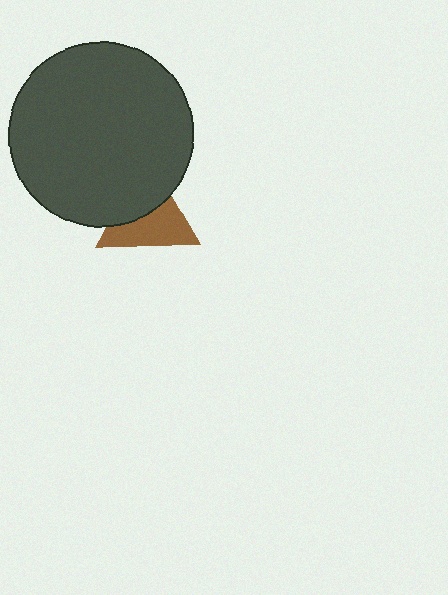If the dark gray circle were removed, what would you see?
You would see the complete brown triangle.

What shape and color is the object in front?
The object in front is a dark gray circle.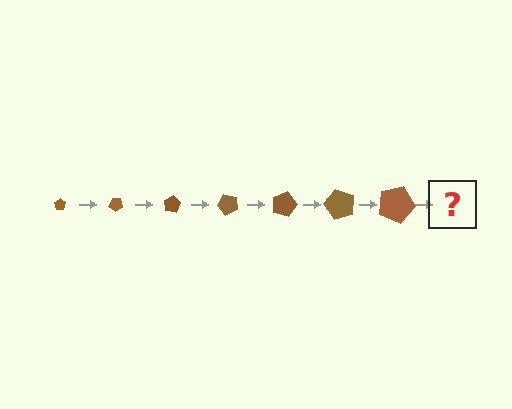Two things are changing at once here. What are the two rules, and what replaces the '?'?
The two rules are that the pentagon grows larger each step and it rotates 40 degrees each step. The '?' should be a pentagon, larger than the previous one and rotated 280 degrees from the start.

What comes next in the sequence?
The next element should be a pentagon, larger than the previous one and rotated 280 degrees from the start.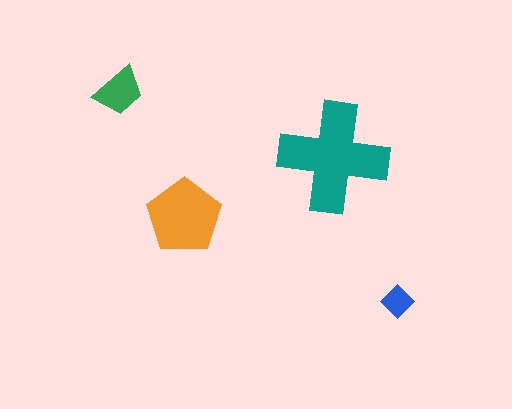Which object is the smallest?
The blue diamond.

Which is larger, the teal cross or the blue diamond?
The teal cross.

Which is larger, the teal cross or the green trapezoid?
The teal cross.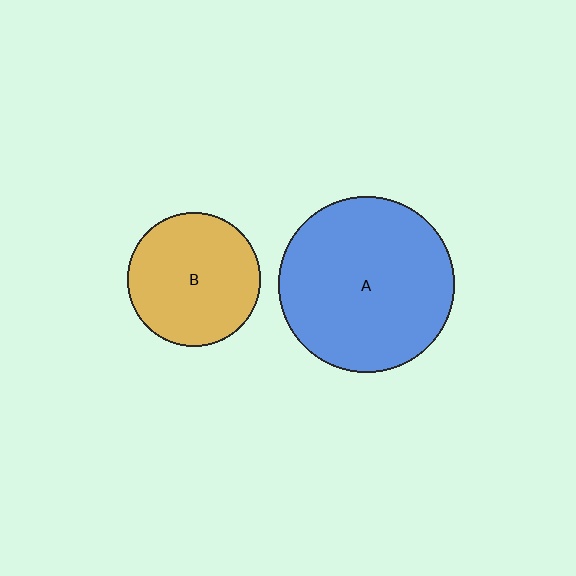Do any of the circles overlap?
No, none of the circles overlap.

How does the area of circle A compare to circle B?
Approximately 1.7 times.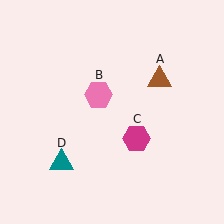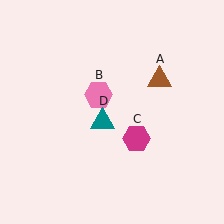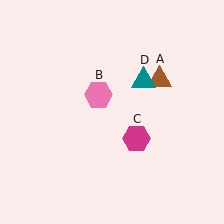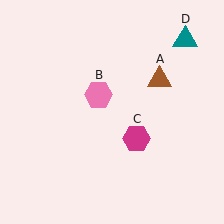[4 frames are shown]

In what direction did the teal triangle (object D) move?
The teal triangle (object D) moved up and to the right.